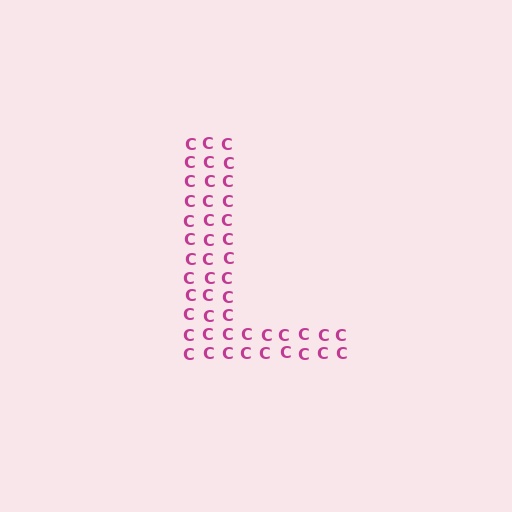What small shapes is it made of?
It is made of small letter C's.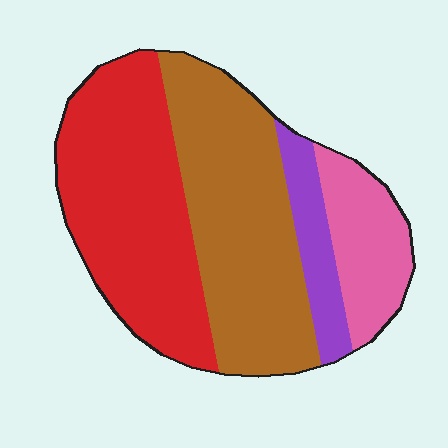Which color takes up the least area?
Purple, at roughly 10%.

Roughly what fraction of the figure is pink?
Pink covers 15% of the figure.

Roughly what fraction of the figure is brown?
Brown covers roughly 40% of the figure.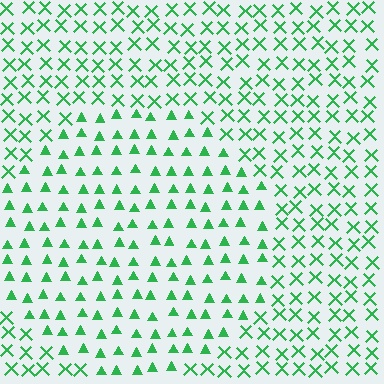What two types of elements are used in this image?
The image uses triangles inside the circle region and X marks outside it.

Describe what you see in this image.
The image is filled with small green elements arranged in a uniform grid. A circle-shaped region contains triangles, while the surrounding area contains X marks. The boundary is defined purely by the change in element shape.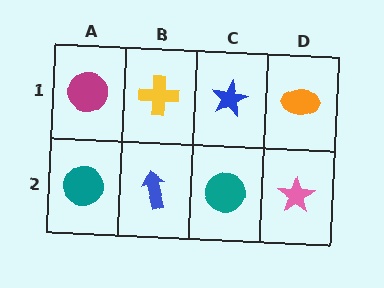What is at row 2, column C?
A teal circle.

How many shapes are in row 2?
4 shapes.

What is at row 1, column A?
A magenta circle.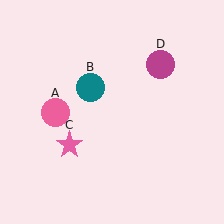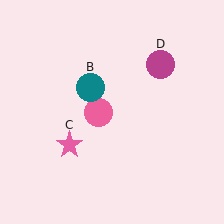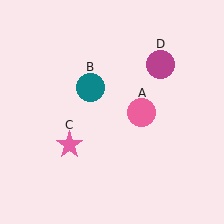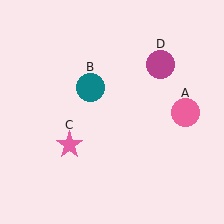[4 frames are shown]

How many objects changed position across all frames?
1 object changed position: pink circle (object A).